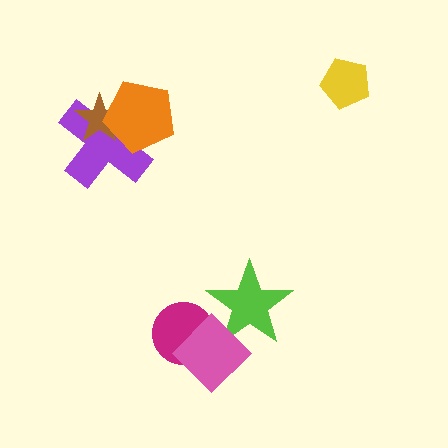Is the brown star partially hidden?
Yes, it is partially covered by another shape.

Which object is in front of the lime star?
The pink diamond is in front of the lime star.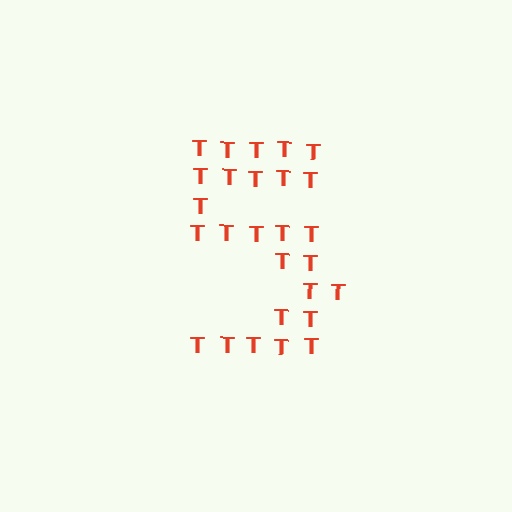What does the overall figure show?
The overall figure shows the digit 5.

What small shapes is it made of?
It is made of small letter T's.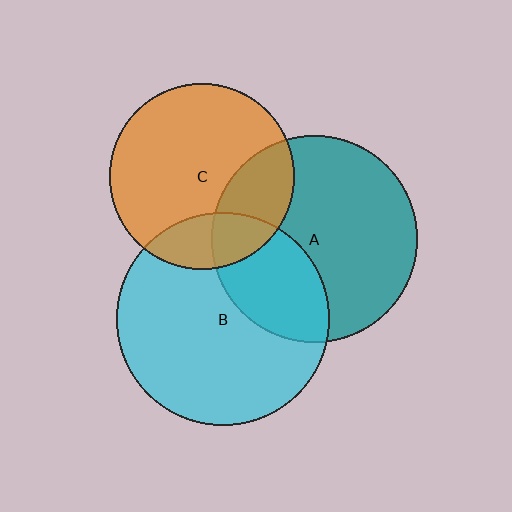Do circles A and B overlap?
Yes.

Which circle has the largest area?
Circle B (cyan).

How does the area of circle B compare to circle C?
Approximately 1.3 times.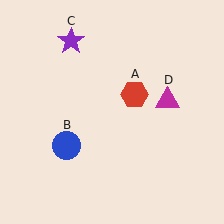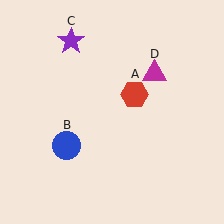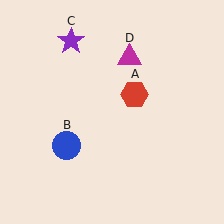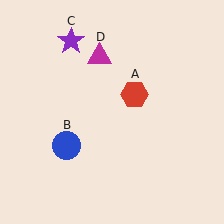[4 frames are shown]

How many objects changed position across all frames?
1 object changed position: magenta triangle (object D).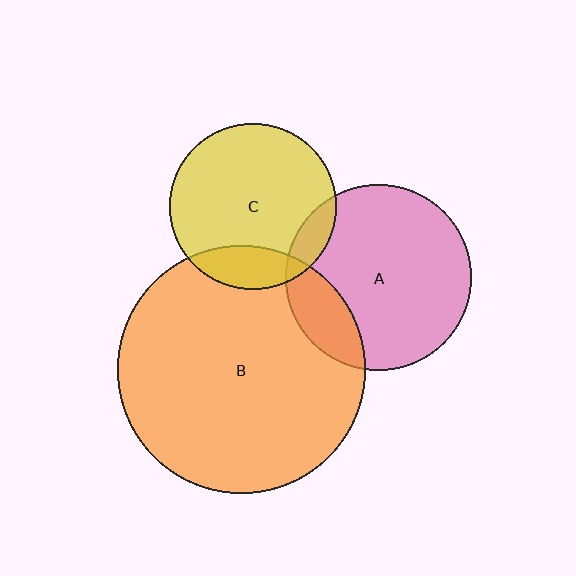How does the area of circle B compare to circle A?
Approximately 1.8 times.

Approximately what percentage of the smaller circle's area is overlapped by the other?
Approximately 15%.